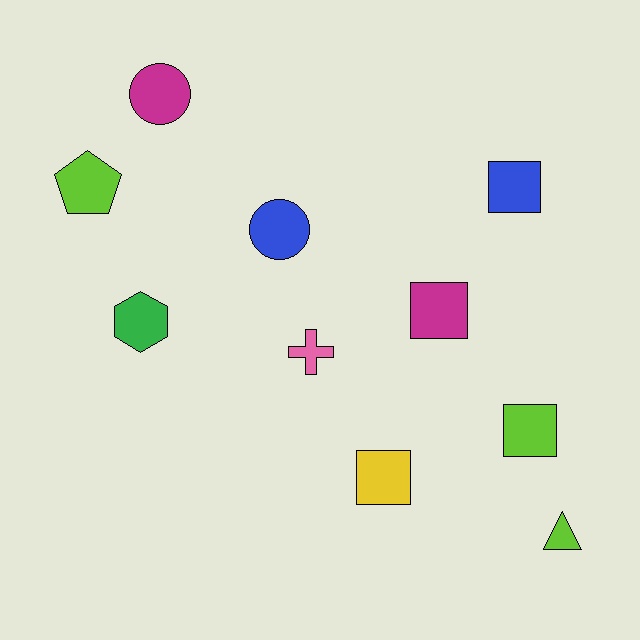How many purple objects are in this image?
There are no purple objects.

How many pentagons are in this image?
There is 1 pentagon.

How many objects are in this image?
There are 10 objects.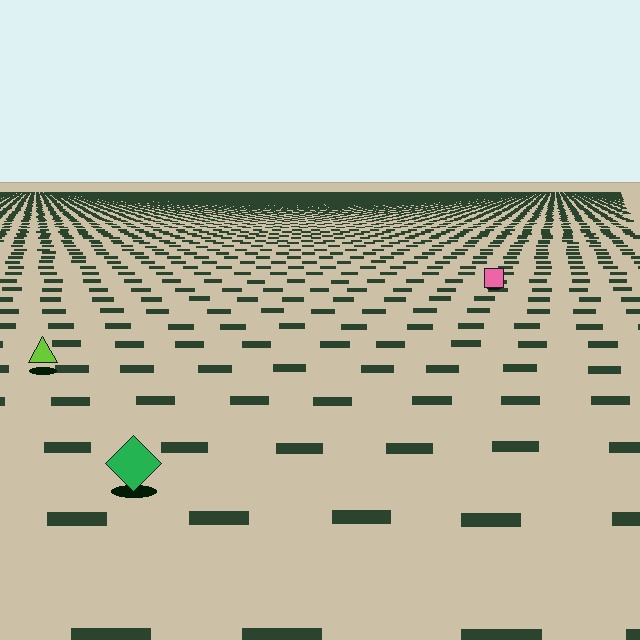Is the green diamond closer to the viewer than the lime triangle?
Yes. The green diamond is closer — you can tell from the texture gradient: the ground texture is coarser near it.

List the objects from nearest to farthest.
From nearest to farthest: the green diamond, the lime triangle, the pink square.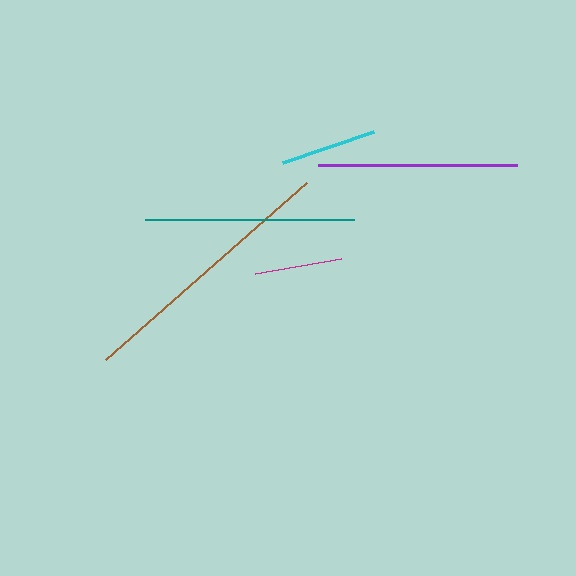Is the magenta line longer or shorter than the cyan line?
The cyan line is longer than the magenta line.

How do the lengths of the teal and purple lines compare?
The teal and purple lines are approximately the same length.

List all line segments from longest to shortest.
From longest to shortest: brown, teal, purple, cyan, magenta.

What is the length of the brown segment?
The brown segment is approximately 268 pixels long.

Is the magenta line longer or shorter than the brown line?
The brown line is longer than the magenta line.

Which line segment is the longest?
The brown line is the longest at approximately 268 pixels.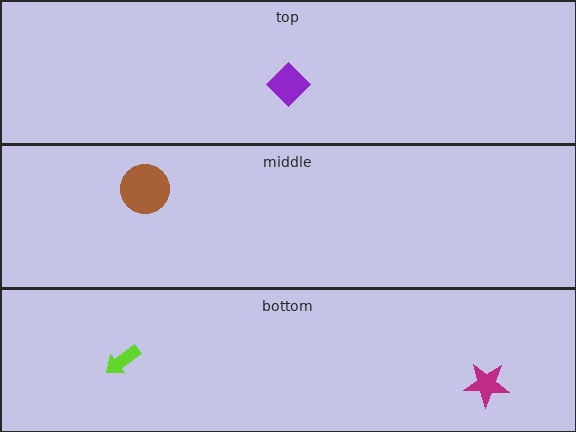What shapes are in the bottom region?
The lime arrow, the magenta star.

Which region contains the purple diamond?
The top region.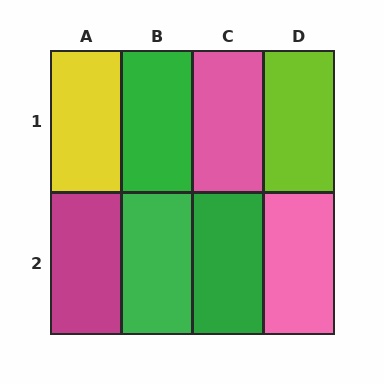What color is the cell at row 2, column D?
Pink.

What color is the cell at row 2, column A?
Magenta.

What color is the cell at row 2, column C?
Green.